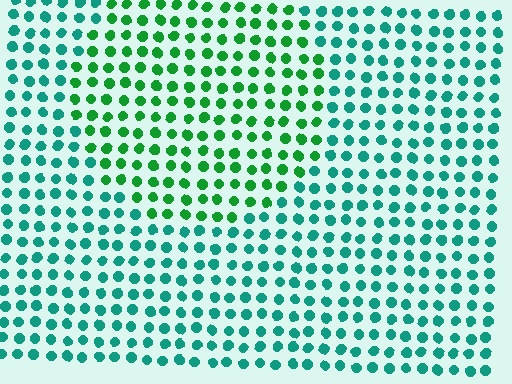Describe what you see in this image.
The image is filled with small teal elements in a uniform arrangement. A circle-shaped region is visible where the elements are tinted to a slightly different hue, forming a subtle color boundary.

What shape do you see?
I see a circle.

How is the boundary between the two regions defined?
The boundary is defined purely by a slight shift in hue (about 38 degrees). Spacing, size, and orientation are identical on both sides.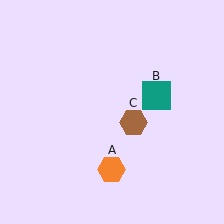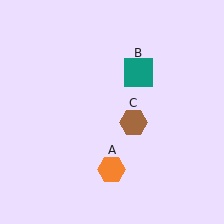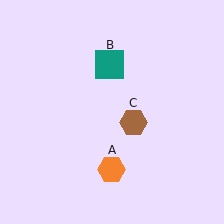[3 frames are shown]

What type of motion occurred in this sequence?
The teal square (object B) rotated counterclockwise around the center of the scene.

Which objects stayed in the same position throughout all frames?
Orange hexagon (object A) and brown hexagon (object C) remained stationary.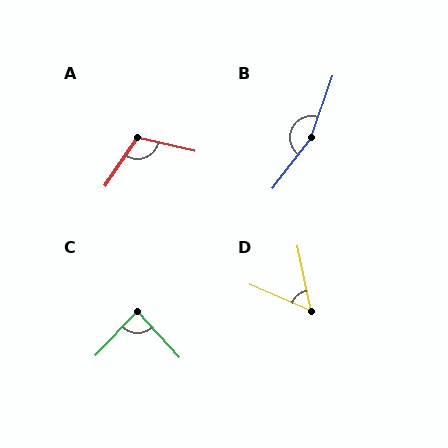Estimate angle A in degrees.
Approximately 111 degrees.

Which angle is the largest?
B, at approximately 162 degrees.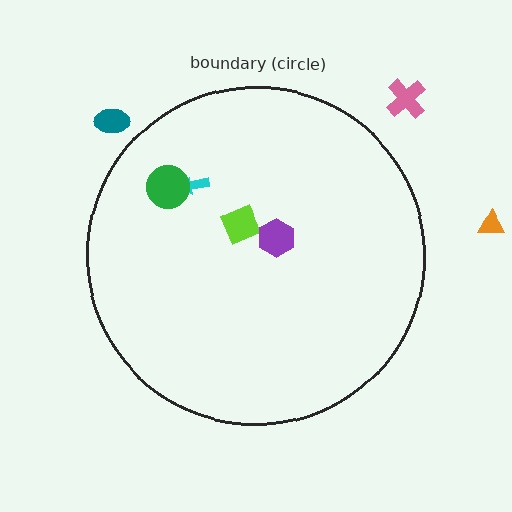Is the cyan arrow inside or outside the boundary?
Inside.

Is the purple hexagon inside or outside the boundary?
Inside.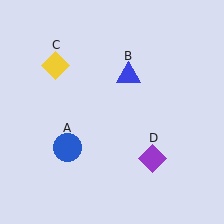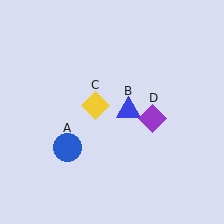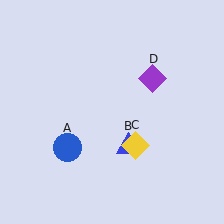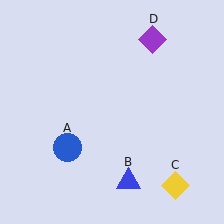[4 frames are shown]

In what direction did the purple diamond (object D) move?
The purple diamond (object D) moved up.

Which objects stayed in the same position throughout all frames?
Blue circle (object A) remained stationary.